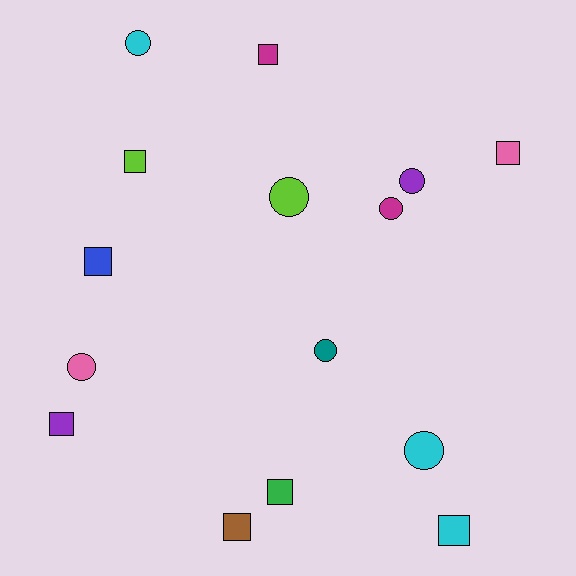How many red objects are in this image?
There are no red objects.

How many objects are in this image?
There are 15 objects.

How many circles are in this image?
There are 7 circles.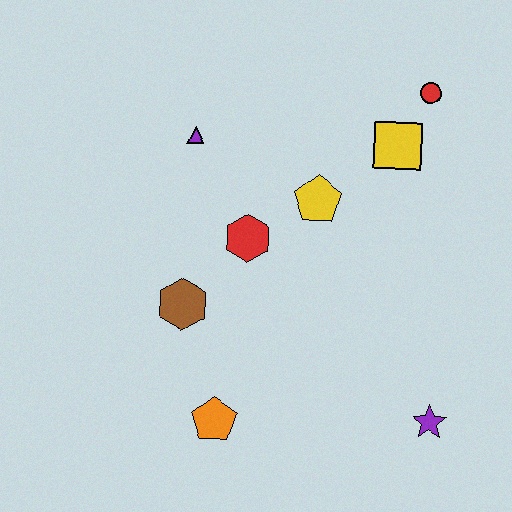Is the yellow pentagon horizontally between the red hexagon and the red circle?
Yes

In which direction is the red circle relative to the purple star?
The red circle is above the purple star.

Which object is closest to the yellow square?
The red circle is closest to the yellow square.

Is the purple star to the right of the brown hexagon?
Yes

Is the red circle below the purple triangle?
No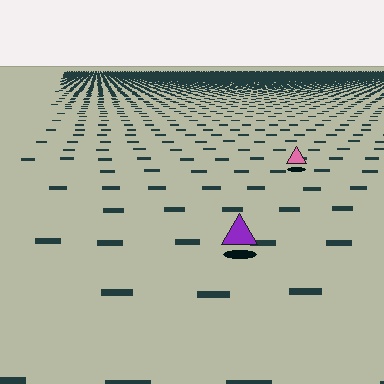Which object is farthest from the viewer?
The pink triangle is farthest from the viewer. It appears smaller and the ground texture around it is denser.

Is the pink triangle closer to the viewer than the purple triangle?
No. The purple triangle is closer — you can tell from the texture gradient: the ground texture is coarser near it.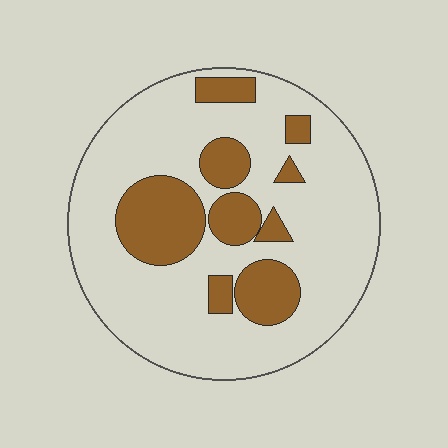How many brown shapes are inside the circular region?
9.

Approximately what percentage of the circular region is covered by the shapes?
Approximately 25%.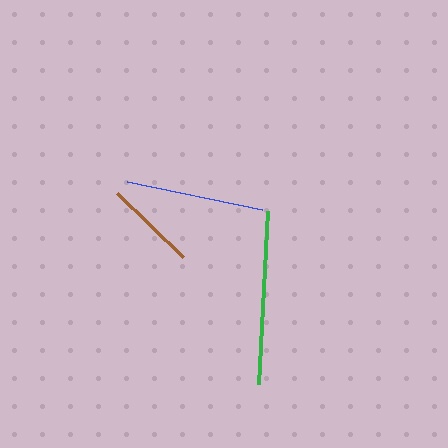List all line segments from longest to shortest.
From longest to shortest: green, blue, brown.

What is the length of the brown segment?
The brown segment is approximately 93 pixels long.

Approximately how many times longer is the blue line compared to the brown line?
The blue line is approximately 1.5 times the length of the brown line.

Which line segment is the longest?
The green line is the longest at approximately 172 pixels.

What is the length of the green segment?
The green segment is approximately 172 pixels long.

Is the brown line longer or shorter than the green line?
The green line is longer than the brown line.